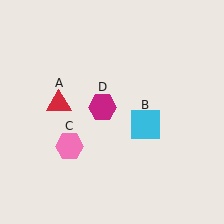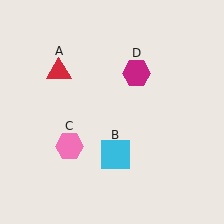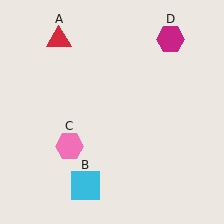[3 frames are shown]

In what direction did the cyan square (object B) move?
The cyan square (object B) moved down and to the left.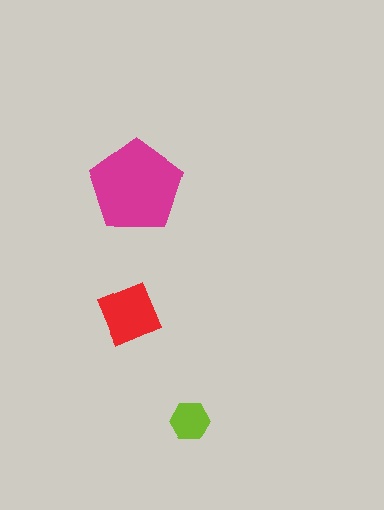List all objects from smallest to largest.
The lime hexagon, the red diamond, the magenta pentagon.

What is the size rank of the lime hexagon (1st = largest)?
3rd.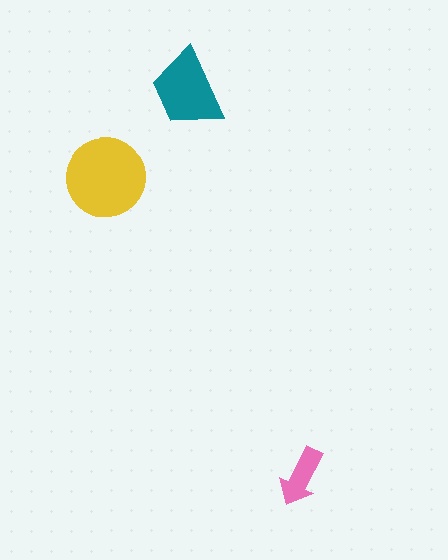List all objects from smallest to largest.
The pink arrow, the teal trapezoid, the yellow circle.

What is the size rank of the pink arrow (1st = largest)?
3rd.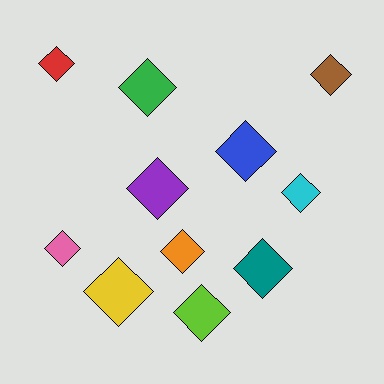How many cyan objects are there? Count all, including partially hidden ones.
There is 1 cyan object.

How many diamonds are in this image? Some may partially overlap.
There are 11 diamonds.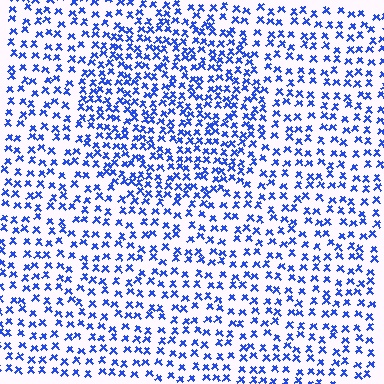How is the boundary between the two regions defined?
The boundary is defined by a change in element density (approximately 1.6x ratio). All elements are the same color, size, and shape.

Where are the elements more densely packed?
The elements are more densely packed inside the circle boundary.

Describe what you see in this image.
The image contains small blue elements arranged at two different densities. A circle-shaped region is visible where the elements are more densely packed than the surrounding area.